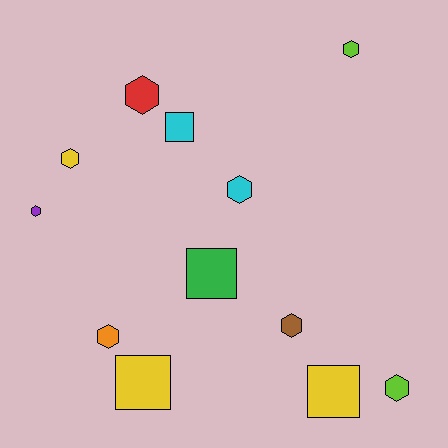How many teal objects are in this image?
There are no teal objects.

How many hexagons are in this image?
There are 8 hexagons.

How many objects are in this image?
There are 12 objects.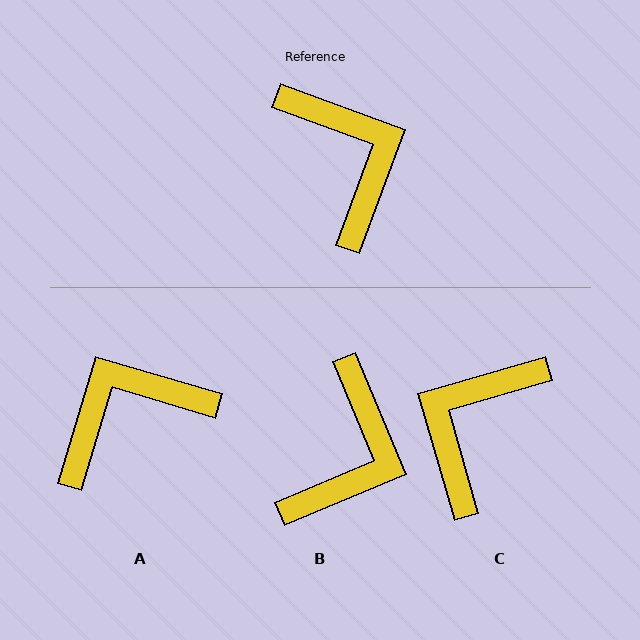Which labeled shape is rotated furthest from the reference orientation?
C, about 126 degrees away.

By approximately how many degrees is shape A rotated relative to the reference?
Approximately 94 degrees counter-clockwise.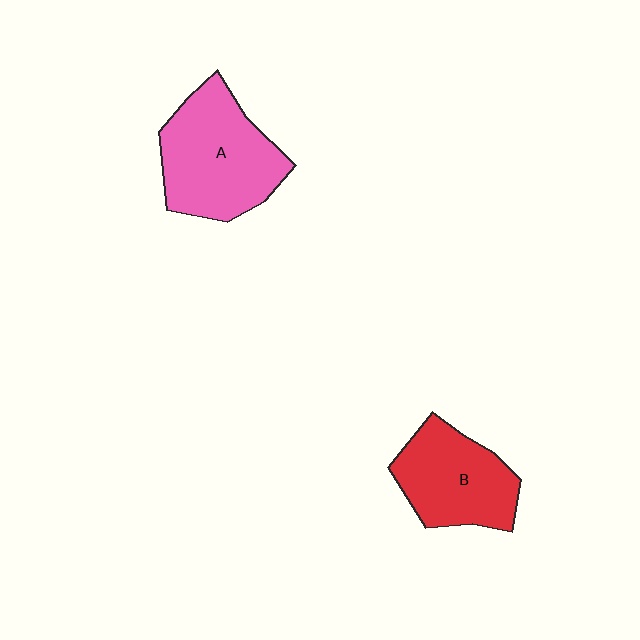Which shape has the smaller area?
Shape B (red).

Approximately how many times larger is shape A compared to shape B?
Approximately 1.3 times.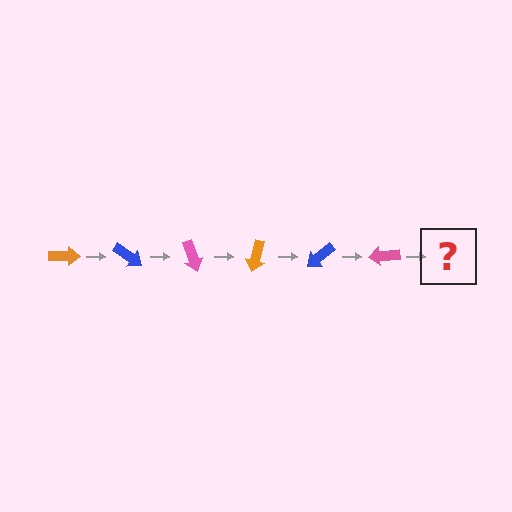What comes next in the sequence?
The next element should be an orange arrow, rotated 210 degrees from the start.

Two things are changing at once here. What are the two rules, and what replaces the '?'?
The two rules are that it rotates 35 degrees each step and the color cycles through orange, blue, and pink. The '?' should be an orange arrow, rotated 210 degrees from the start.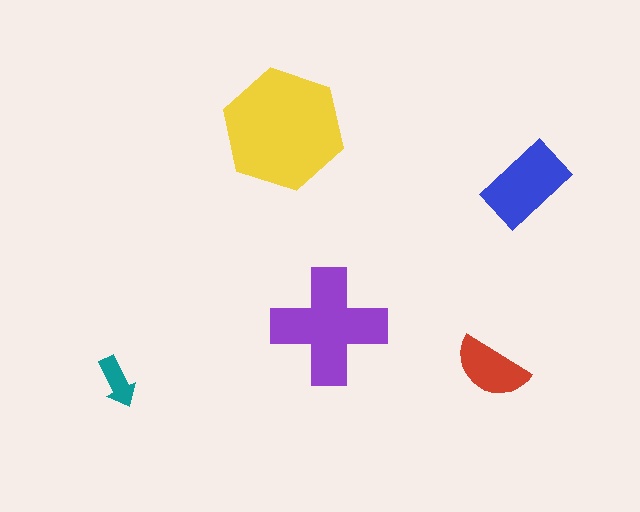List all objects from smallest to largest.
The teal arrow, the red semicircle, the blue rectangle, the purple cross, the yellow hexagon.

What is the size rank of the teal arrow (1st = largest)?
5th.